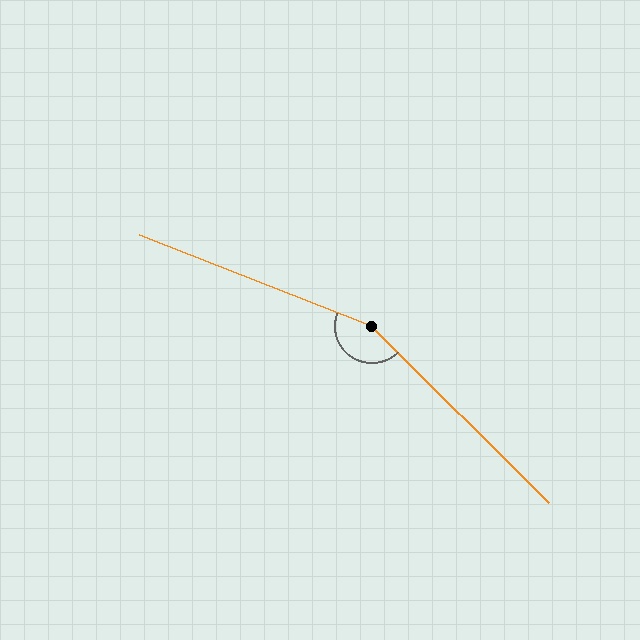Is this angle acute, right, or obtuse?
It is obtuse.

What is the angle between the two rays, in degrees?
Approximately 157 degrees.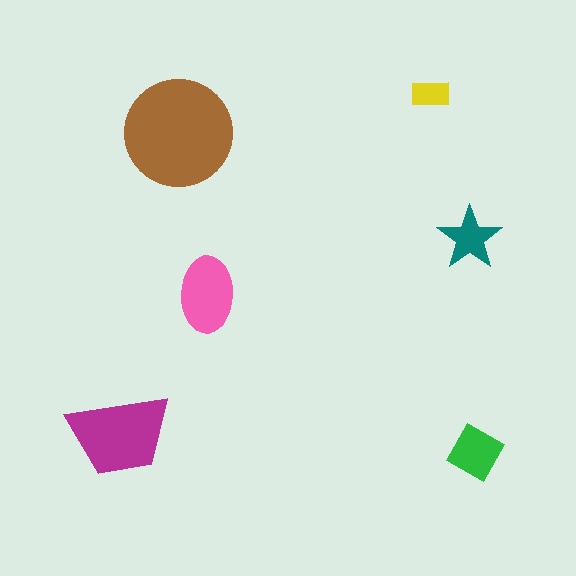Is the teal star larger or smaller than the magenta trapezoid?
Smaller.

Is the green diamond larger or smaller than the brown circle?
Smaller.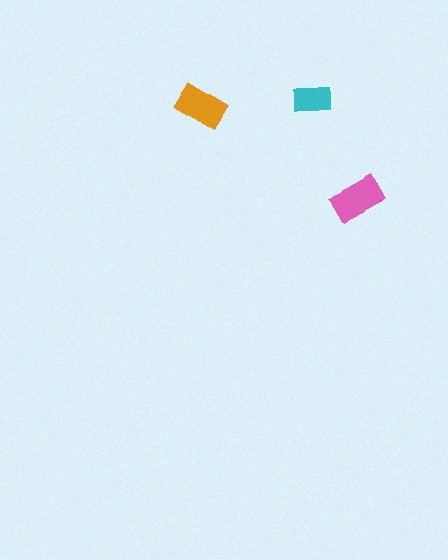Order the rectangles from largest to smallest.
the pink one, the orange one, the cyan one.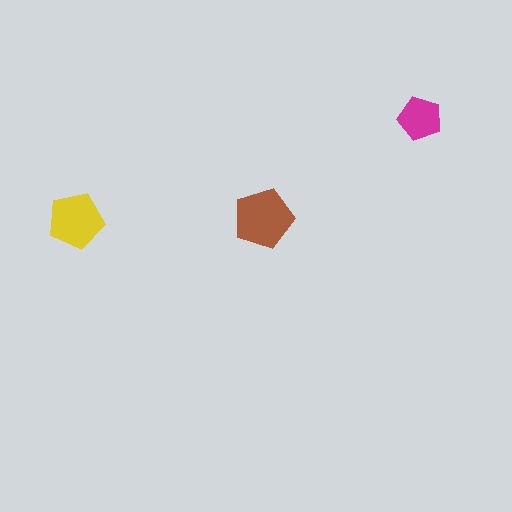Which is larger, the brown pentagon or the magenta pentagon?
The brown one.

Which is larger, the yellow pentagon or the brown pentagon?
The brown one.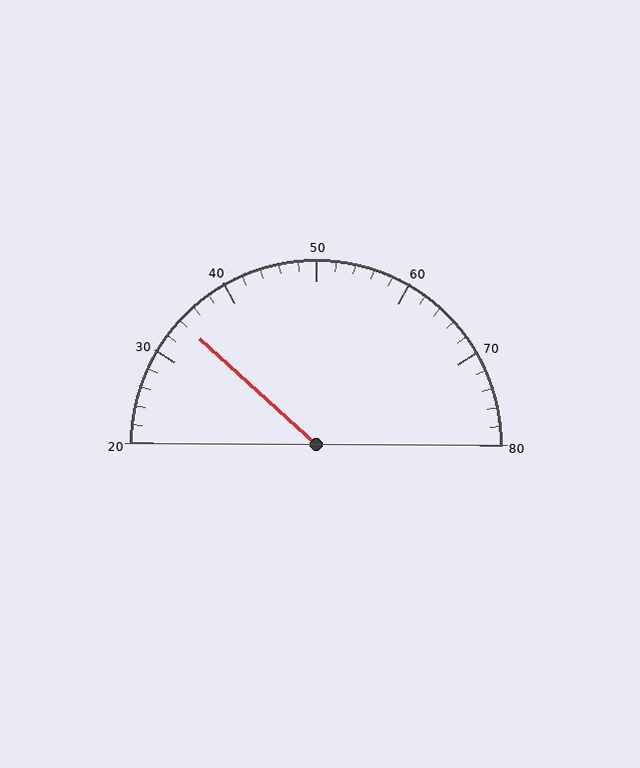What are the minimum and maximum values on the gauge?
The gauge ranges from 20 to 80.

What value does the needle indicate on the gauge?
The needle indicates approximately 34.